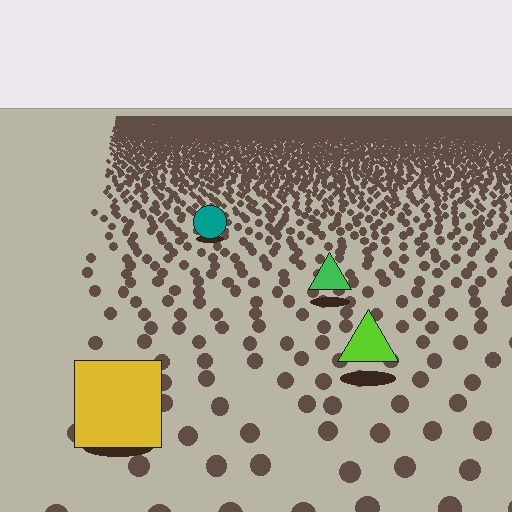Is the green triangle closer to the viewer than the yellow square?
No. The yellow square is closer — you can tell from the texture gradient: the ground texture is coarser near it.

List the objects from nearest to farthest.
From nearest to farthest: the yellow square, the lime triangle, the green triangle, the teal circle.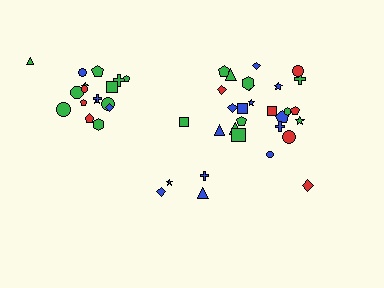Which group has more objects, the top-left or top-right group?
The top-right group.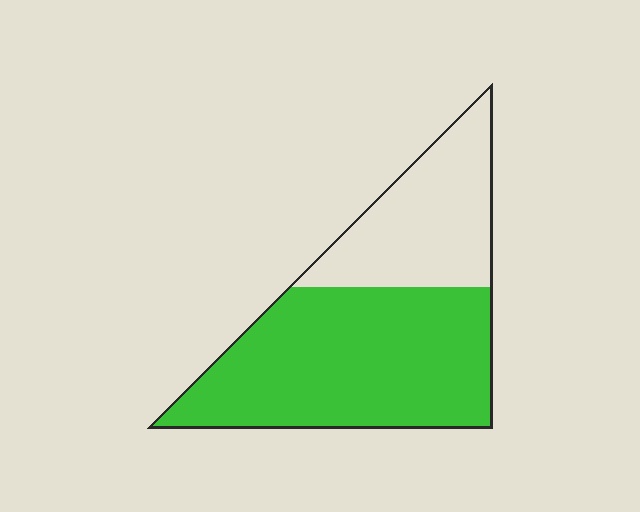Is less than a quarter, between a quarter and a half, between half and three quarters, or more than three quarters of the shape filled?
Between half and three quarters.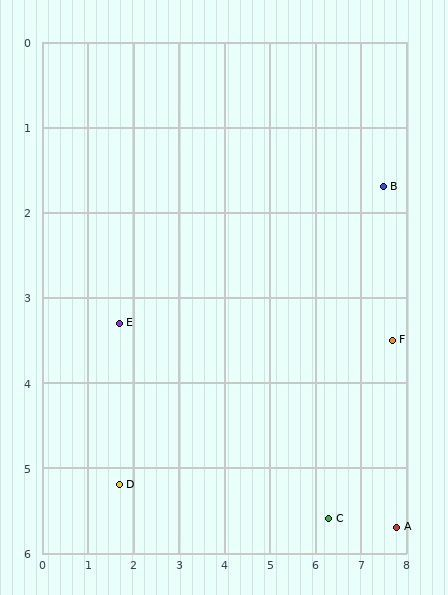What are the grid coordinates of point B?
Point B is at approximately (7.5, 1.7).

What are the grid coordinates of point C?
Point C is at approximately (6.3, 5.6).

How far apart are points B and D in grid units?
Points B and D are about 6.8 grid units apart.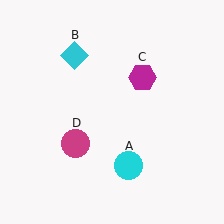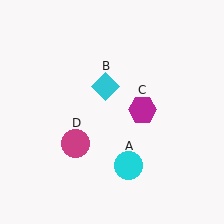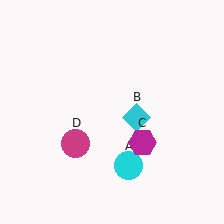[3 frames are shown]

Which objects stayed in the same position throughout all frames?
Cyan circle (object A) and magenta circle (object D) remained stationary.